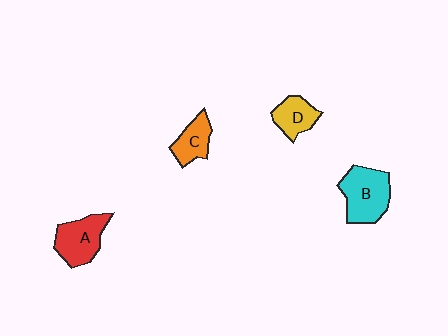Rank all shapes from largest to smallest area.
From largest to smallest: B (cyan), A (red), D (yellow), C (orange).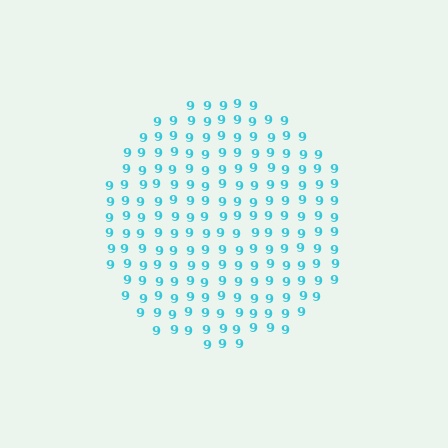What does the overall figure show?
The overall figure shows a circle.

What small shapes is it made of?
It is made of small digit 9's.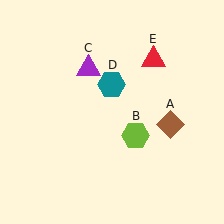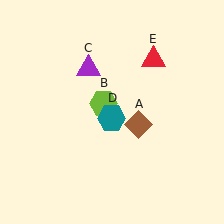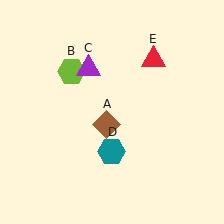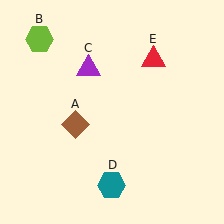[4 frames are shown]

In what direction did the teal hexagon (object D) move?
The teal hexagon (object D) moved down.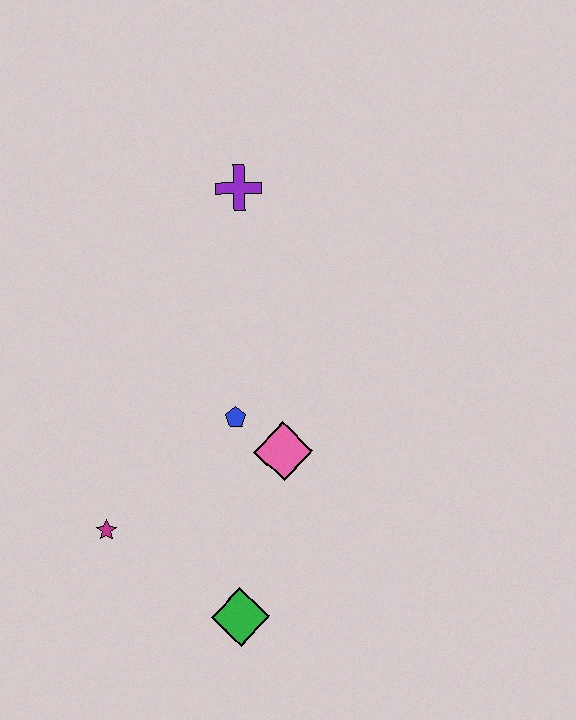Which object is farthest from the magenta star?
The purple cross is farthest from the magenta star.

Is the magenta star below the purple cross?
Yes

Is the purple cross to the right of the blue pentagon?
Yes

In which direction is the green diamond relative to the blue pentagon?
The green diamond is below the blue pentagon.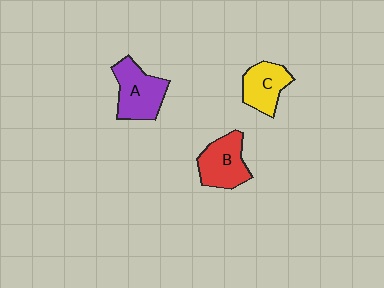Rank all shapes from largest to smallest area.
From largest to smallest: A (purple), B (red), C (yellow).